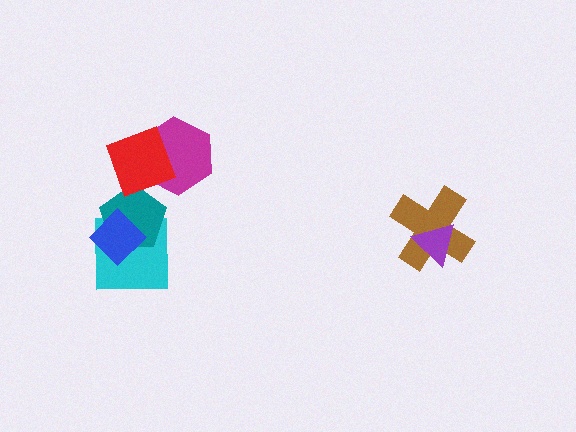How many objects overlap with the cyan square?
2 objects overlap with the cyan square.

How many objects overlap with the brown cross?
1 object overlaps with the brown cross.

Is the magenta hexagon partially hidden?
Yes, it is partially covered by another shape.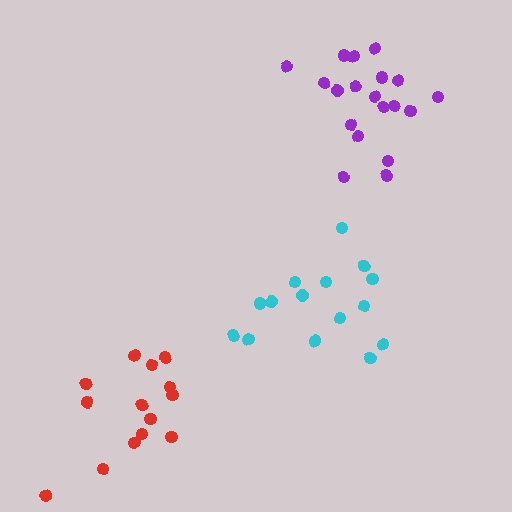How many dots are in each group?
Group 1: 15 dots, Group 2: 14 dots, Group 3: 19 dots (48 total).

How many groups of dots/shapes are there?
There are 3 groups.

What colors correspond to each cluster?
The clusters are colored: cyan, red, purple.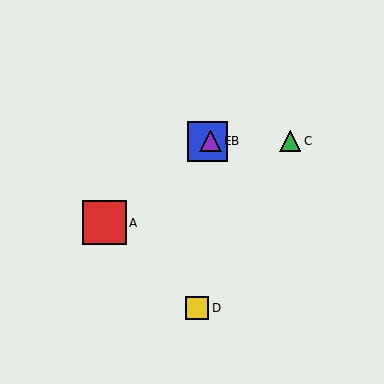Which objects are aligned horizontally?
Objects B, C, E are aligned horizontally.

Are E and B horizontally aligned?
Yes, both are at y≈141.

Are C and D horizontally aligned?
No, C is at y≈141 and D is at y≈308.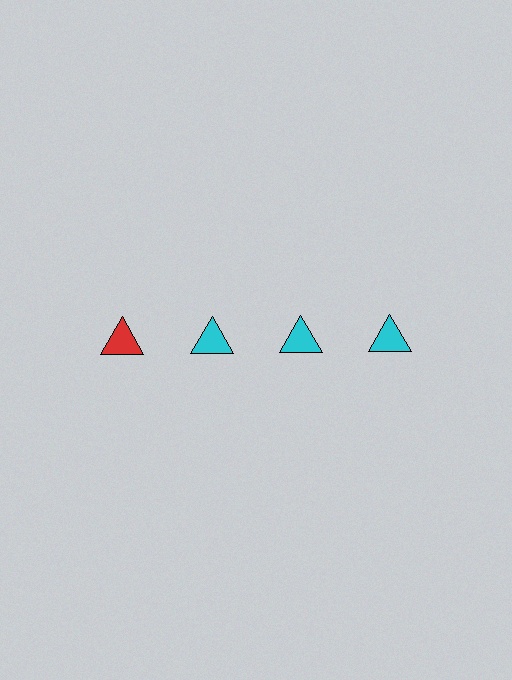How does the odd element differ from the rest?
It has a different color: red instead of cyan.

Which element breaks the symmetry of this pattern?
The red triangle in the top row, leftmost column breaks the symmetry. All other shapes are cyan triangles.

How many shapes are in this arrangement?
There are 4 shapes arranged in a grid pattern.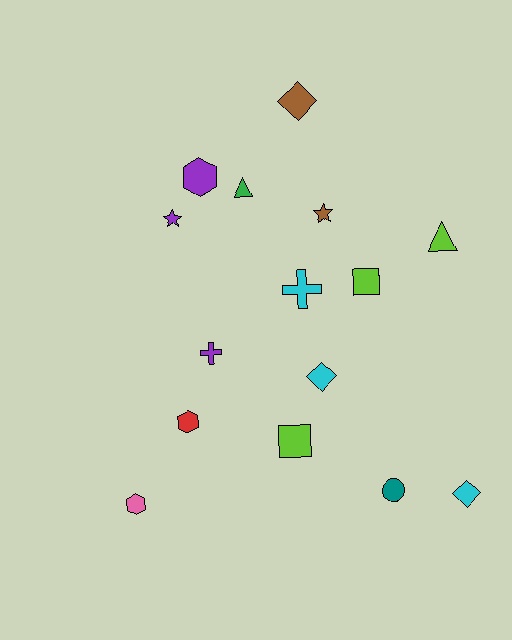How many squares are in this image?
There are 2 squares.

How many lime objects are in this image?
There are 3 lime objects.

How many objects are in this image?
There are 15 objects.